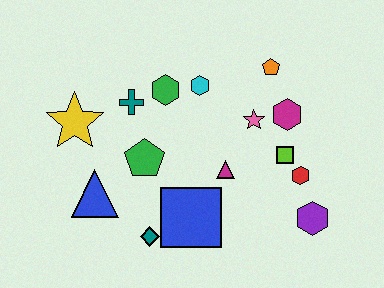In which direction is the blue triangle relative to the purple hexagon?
The blue triangle is to the left of the purple hexagon.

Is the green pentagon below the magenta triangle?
No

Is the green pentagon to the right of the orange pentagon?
No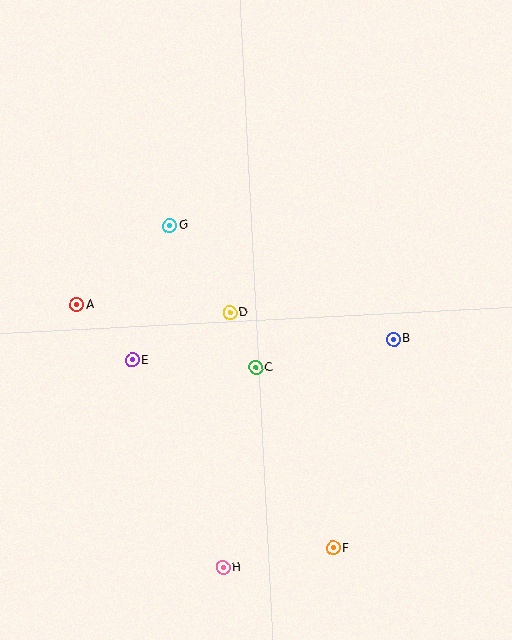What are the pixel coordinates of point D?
Point D is at (230, 312).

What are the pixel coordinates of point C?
Point C is at (256, 368).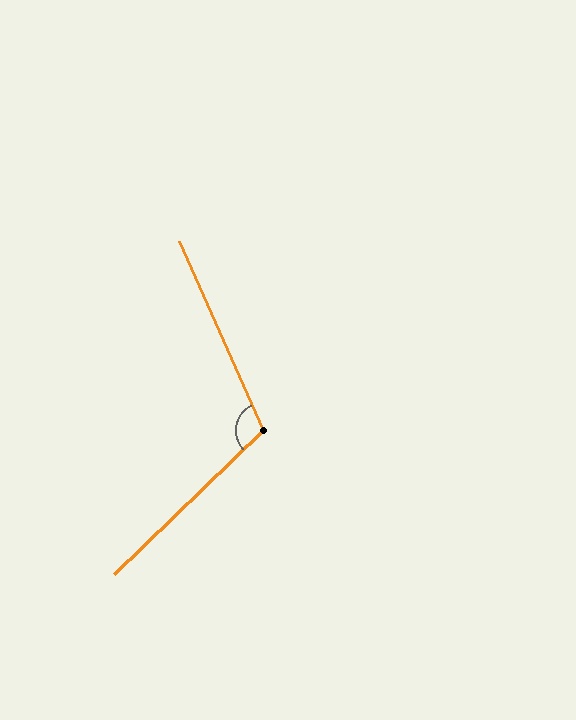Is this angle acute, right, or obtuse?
It is obtuse.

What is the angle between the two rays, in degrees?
Approximately 110 degrees.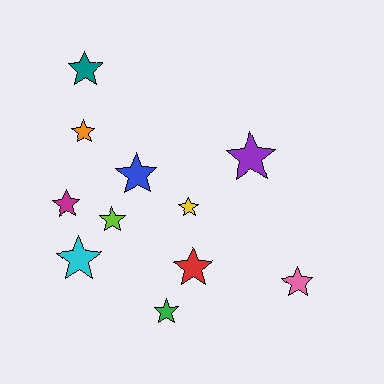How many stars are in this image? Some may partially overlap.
There are 11 stars.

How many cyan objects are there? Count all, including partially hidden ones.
There is 1 cyan object.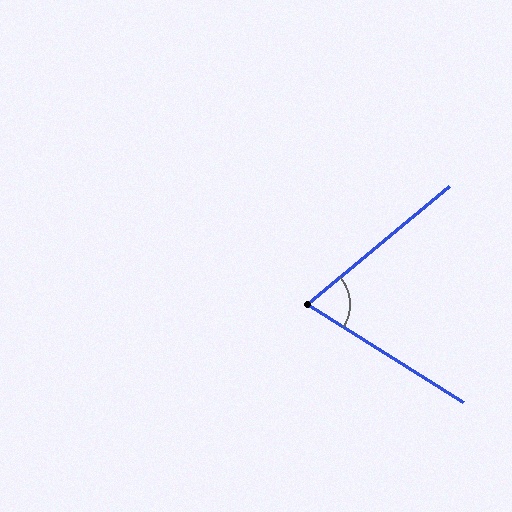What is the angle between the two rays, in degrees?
Approximately 72 degrees.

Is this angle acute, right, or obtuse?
It is acute.